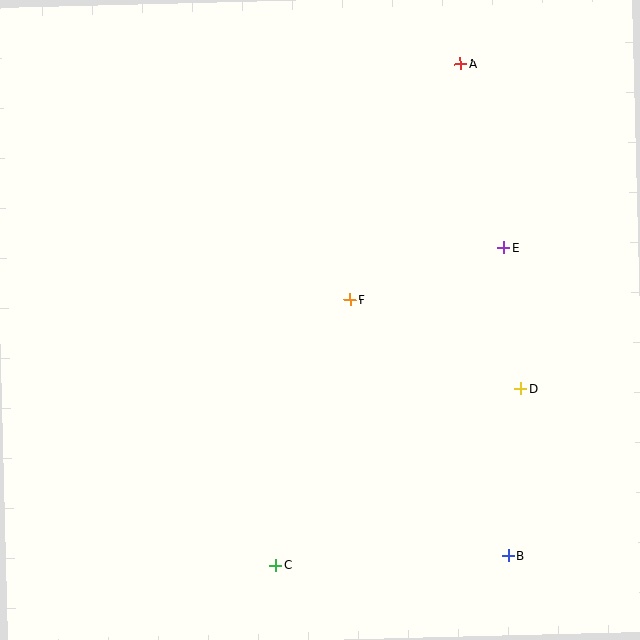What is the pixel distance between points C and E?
The distance between C and E is 391 pixels.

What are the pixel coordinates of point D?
Point D is at (520, 389).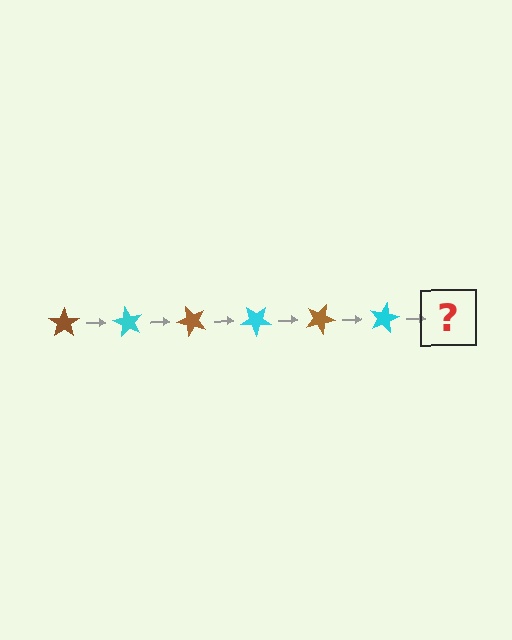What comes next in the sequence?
The next element should be a brown star, rotated 360 degrees from the start.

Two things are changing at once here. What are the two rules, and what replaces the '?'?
The two rules are that it rotates 60 degrees each step and the color cycles through brown and cyan. The '?' should be a brown star, rotated 360 degrees from the start.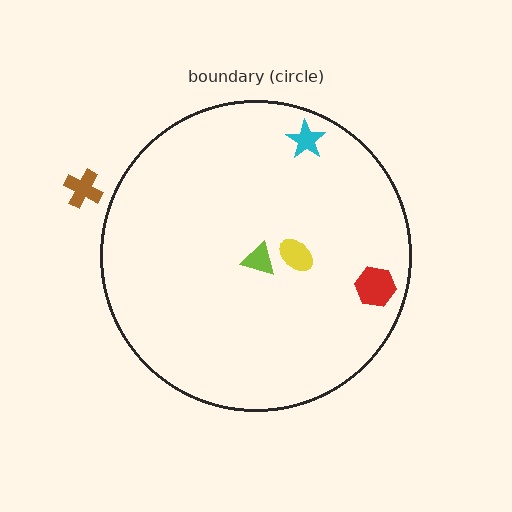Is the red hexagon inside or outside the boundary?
Inside.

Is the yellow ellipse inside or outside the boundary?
Inside.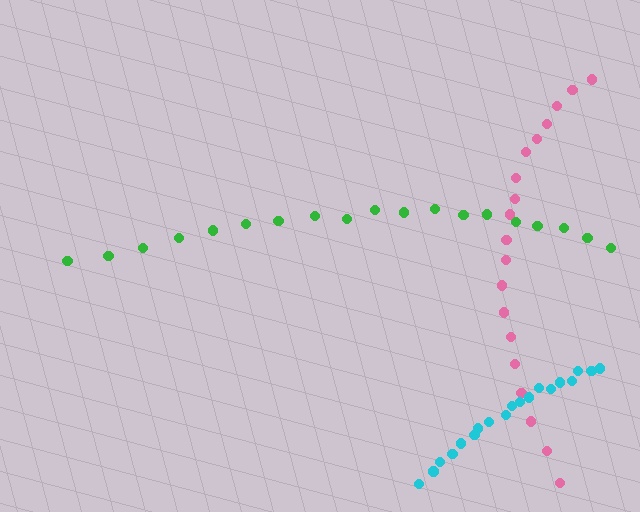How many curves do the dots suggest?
There are 3 distinct paths.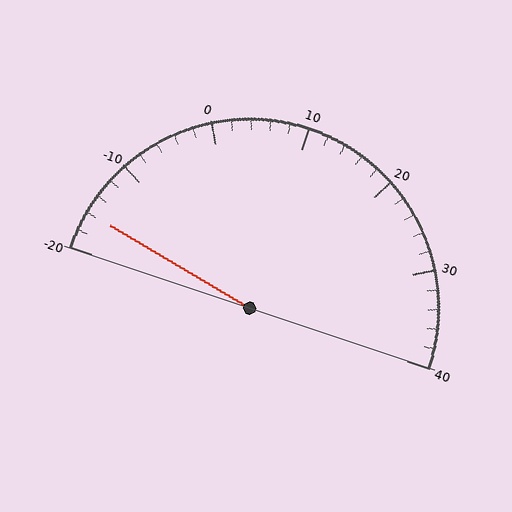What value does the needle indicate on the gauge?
The needle indicates approximately -16.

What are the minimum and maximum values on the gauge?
The gauge ranges from -20 to 40.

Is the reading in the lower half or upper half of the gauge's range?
The reading is in the lower half of the range (-20 to 40).